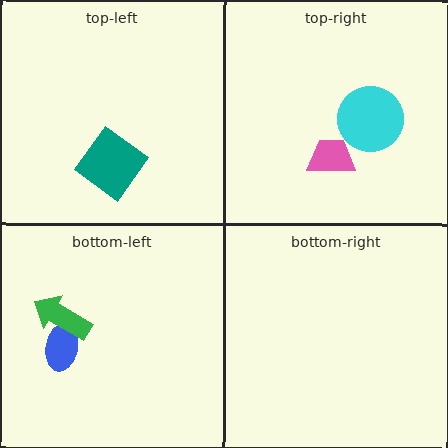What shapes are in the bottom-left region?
The blue ellipse, the green arrow.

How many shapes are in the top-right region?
2.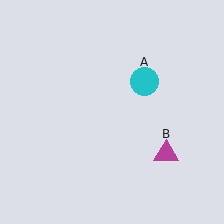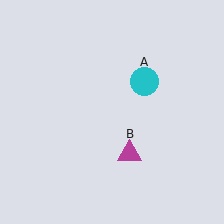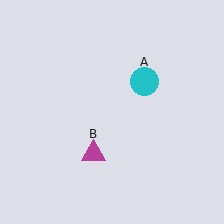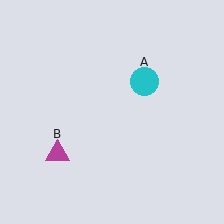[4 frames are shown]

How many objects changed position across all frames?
1 object changed position: magenta triangle (object B).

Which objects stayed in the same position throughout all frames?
Cyan circle (object A) remained stationary.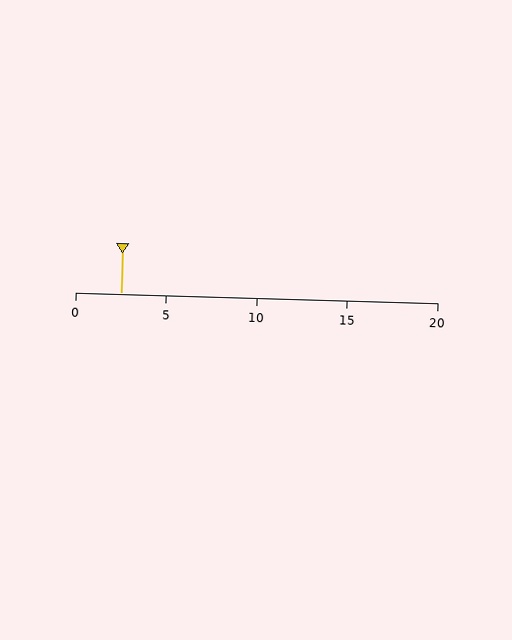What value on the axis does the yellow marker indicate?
The marker indicates approximately 2.5.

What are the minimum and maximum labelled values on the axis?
The axis runs from 0 to 20.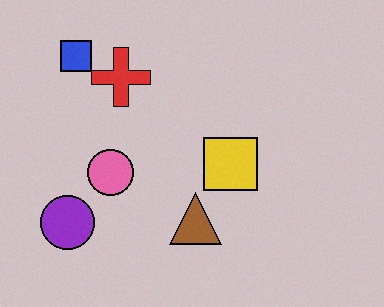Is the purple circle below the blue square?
Yes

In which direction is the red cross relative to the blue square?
The red cross is to the right of the blue square.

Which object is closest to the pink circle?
The purple circle is closest to the pink circle.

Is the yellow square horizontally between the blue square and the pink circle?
No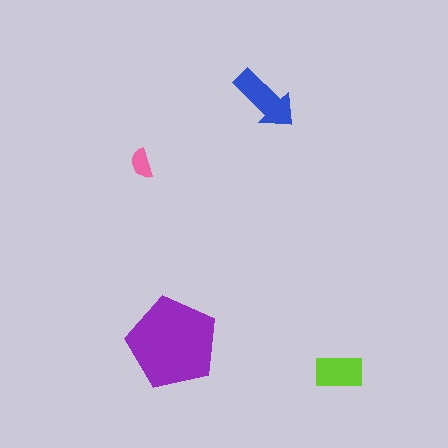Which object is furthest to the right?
The lime rectangle is rightmost.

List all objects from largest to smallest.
The purple pentagon, the blue arrow, the lime rectangle, the pink semicircle.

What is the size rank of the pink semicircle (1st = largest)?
4th.